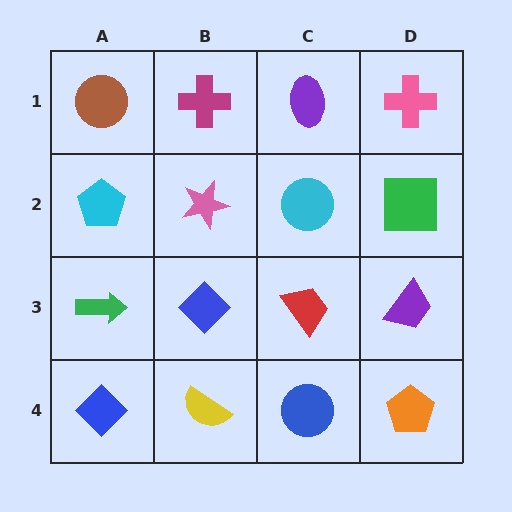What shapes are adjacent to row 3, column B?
A pink star (row 2, column B), a yellow semicircle (row 4, column B), a green arrow (row 3, column A), a red trapezoid (row 3, column C).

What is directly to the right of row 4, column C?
An orange pentagon.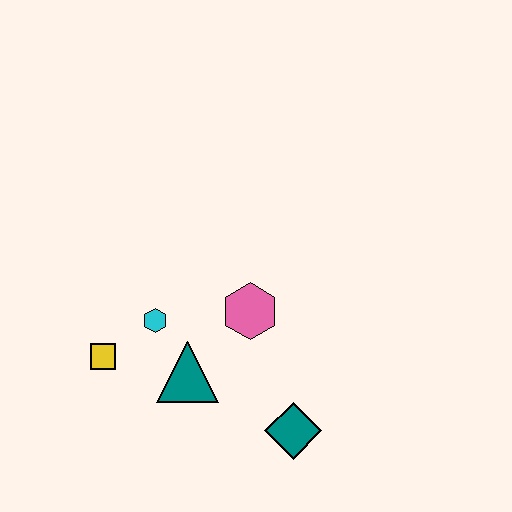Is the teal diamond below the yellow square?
Yes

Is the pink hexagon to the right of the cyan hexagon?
Yes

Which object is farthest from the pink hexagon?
The yellow square is farthest from the pink hexagon.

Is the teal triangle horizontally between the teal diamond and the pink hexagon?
No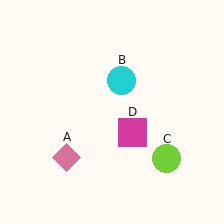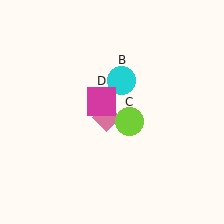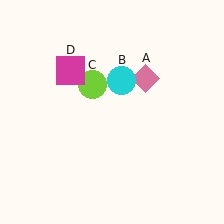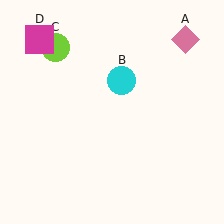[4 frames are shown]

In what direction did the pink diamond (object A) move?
The pink diamond (object A) moved up and to the right.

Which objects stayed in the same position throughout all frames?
Cyan circle (object B) remained stationary.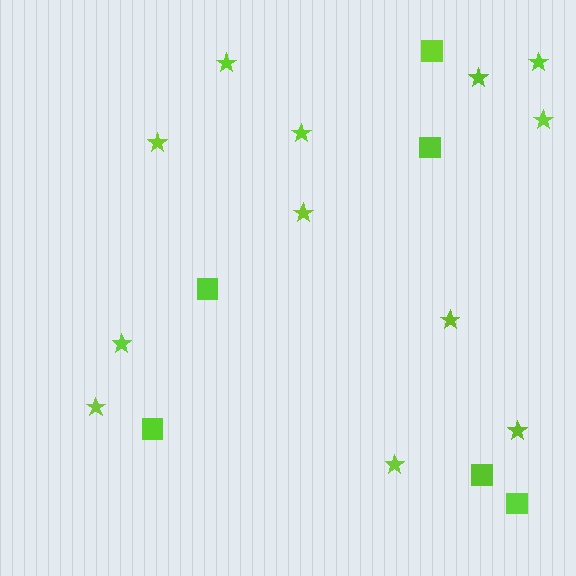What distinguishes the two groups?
There are 2 groups: one group of stars (12) and one group of squares (6).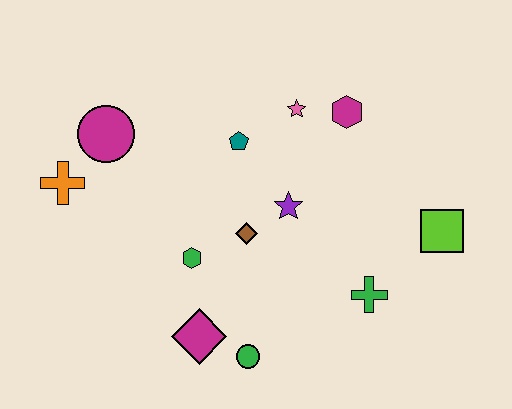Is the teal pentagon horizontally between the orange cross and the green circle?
Yes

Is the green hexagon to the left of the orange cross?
No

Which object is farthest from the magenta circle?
The lime square is farthest from the magenta circle.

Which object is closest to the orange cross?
The magenta circle is closest to the orange cross.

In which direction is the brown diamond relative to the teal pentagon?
The brown diamond is below the teal pentagon.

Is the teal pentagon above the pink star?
No